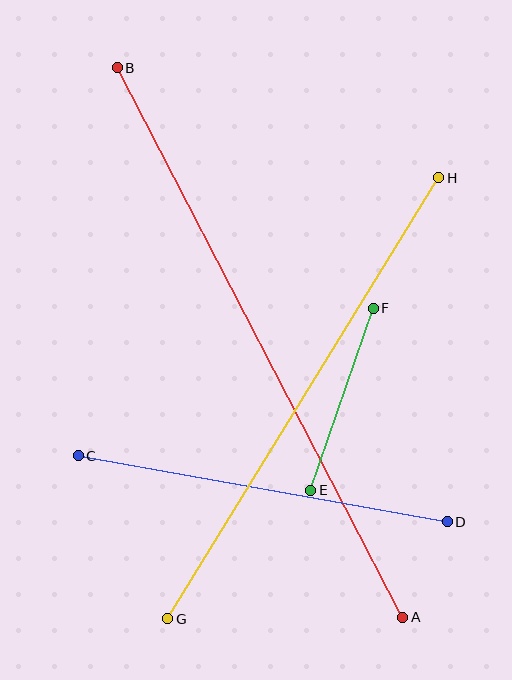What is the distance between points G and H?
The distance is approximately 518 pixels.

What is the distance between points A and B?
The distance is approximately 619 pixels.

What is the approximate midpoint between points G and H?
The midpoint is at approximately (303, 398) pixels.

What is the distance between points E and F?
The distance is approximately 193 pixels.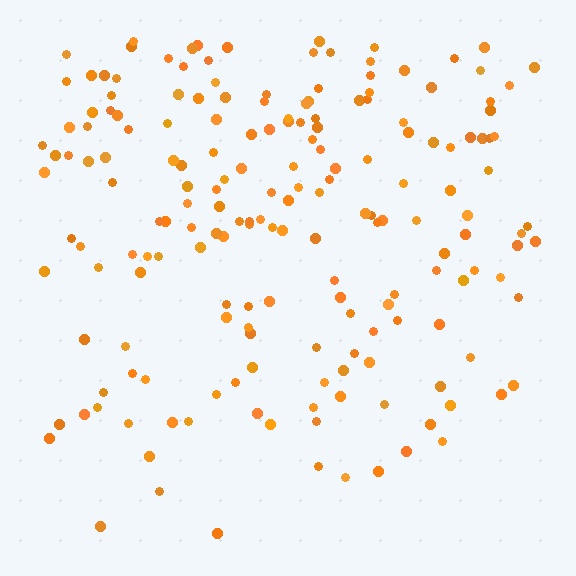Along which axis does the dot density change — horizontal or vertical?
Vertical.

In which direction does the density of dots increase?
From bottom to top, with the top side densest.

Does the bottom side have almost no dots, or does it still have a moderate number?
Still a moderate number, just noticeably fewer than the top.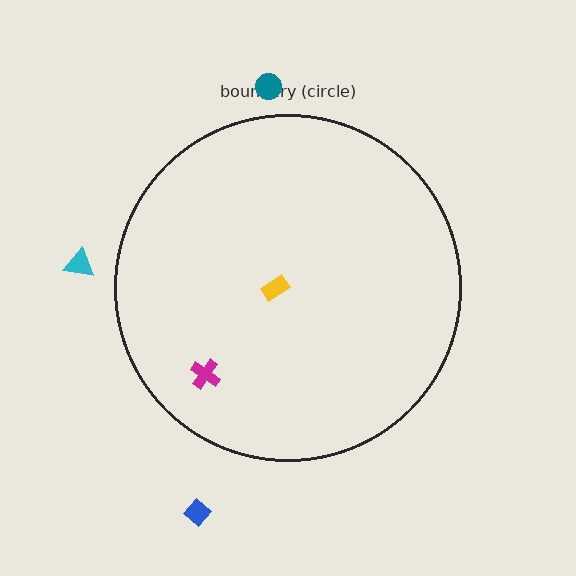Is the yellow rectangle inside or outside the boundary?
Inside.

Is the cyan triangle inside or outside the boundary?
Outside.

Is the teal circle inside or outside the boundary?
Outside.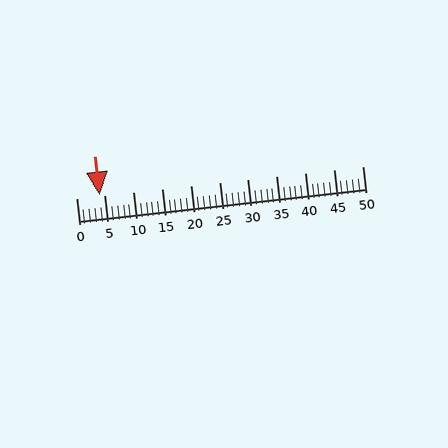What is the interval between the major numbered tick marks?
The major tick marks are spaced 5 units apart.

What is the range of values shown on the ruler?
The ruler shows values from 0 to 50.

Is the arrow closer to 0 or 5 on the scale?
The arrow is closer to 5.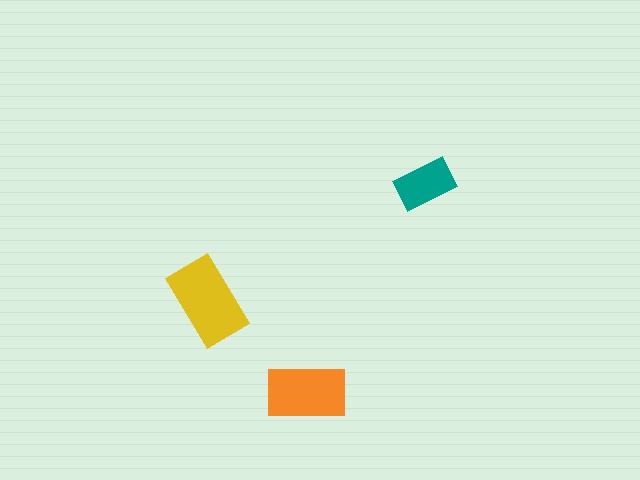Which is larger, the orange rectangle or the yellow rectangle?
The yellow one.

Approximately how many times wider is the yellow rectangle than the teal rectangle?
About 1.5 times wider.